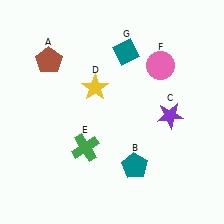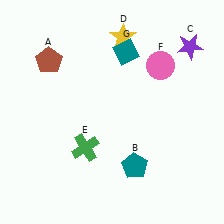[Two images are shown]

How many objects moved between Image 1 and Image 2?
2 objects moved between the two images.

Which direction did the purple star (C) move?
The purple star (C) moved up.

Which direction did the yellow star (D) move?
The yellow star (D) moved up.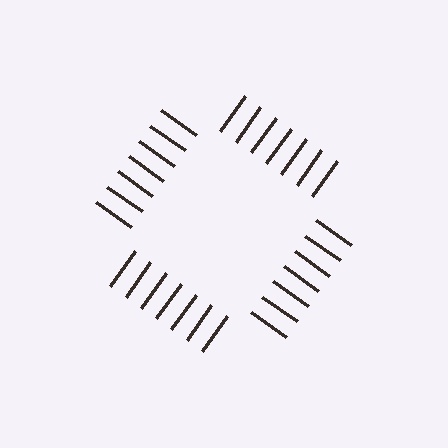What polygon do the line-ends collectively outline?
An illusory square — the line segments terminate on its edges but no continuous stroke is drawn.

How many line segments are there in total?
28 — 7 along each of the 4 edges.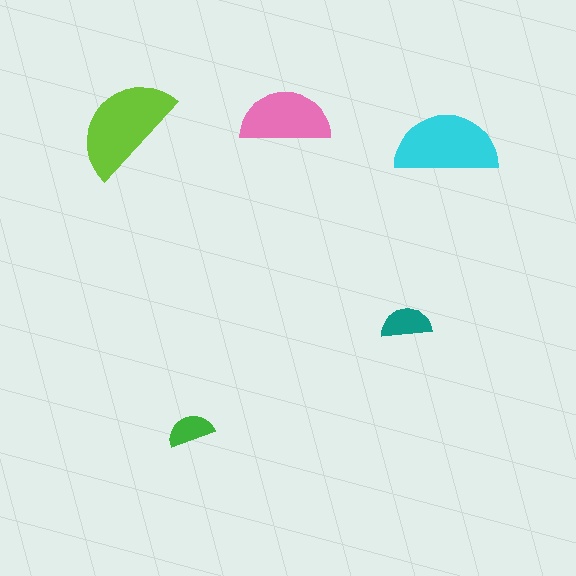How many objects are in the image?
There are 5 objects in the image.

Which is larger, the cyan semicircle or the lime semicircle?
The lime one.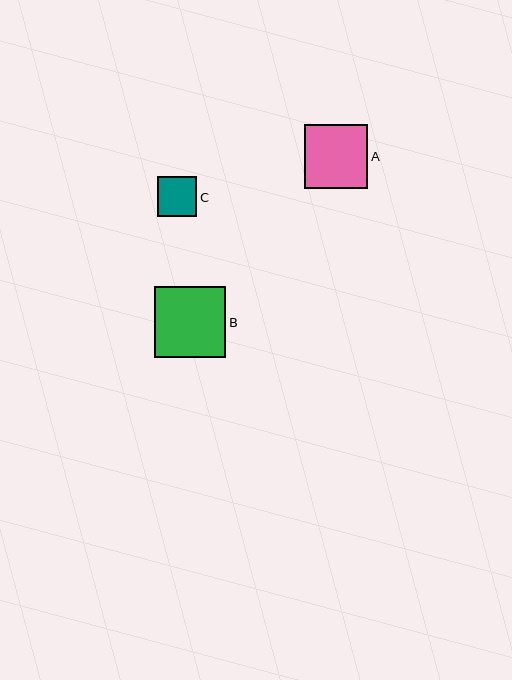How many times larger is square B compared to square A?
Square B is approximately 1.1 times the size of square A.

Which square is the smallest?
Square C is the smallest with a size of approximately 39 pixels.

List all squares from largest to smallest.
From largest to smallest: B, A, C.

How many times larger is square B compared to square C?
Square B is approximately 1.8 times the size of square C.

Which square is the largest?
Square B is the largest with a size of approximately 71 pixels.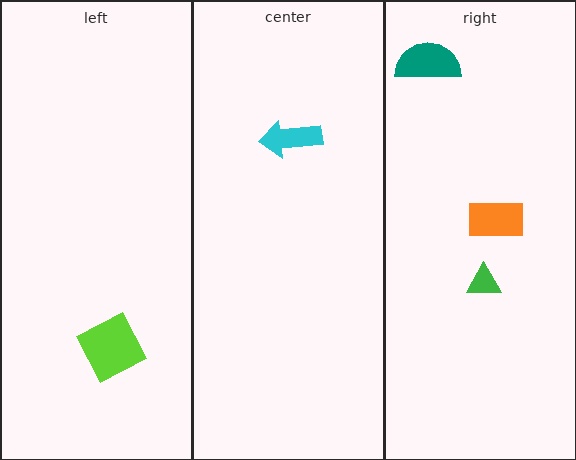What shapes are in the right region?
The green triangle, the orange rectangle, the teal semicircle.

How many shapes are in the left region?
1.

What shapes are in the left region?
The lime square.